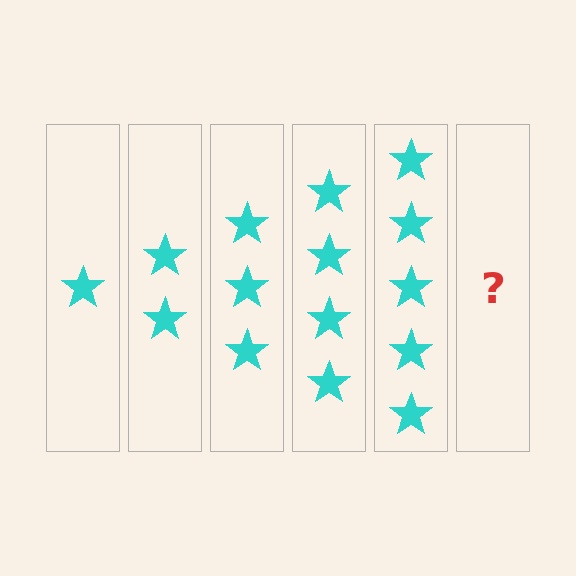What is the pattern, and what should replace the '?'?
The pattern is that each step adds one more star. The '?' should be 6 stars.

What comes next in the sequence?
The next element should be 6 stars.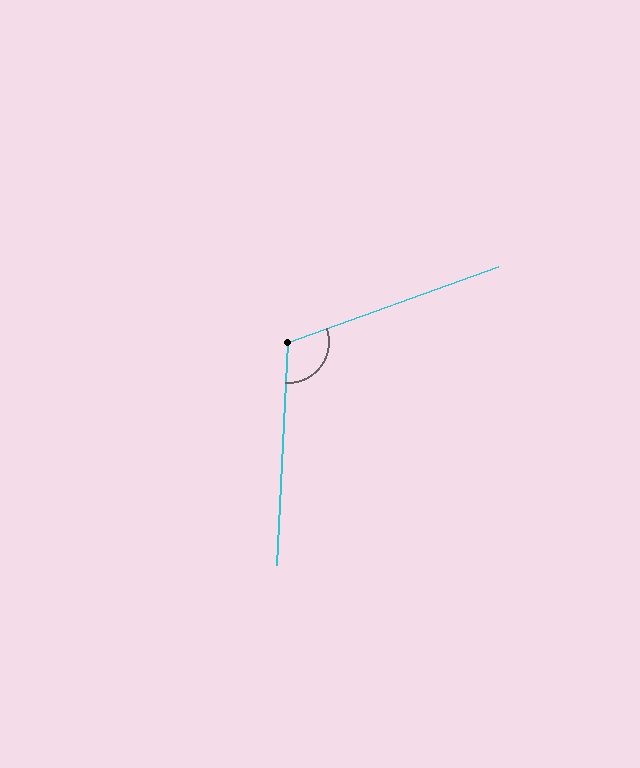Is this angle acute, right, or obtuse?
It is obtuse.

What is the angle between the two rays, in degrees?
Approximately 113 degrees.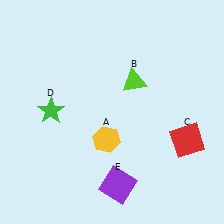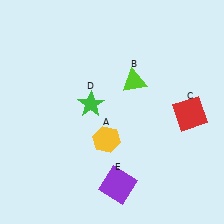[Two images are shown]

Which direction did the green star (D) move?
The green star (D) moved right.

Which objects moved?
The objects that moved are: the red square (C), the green star (D).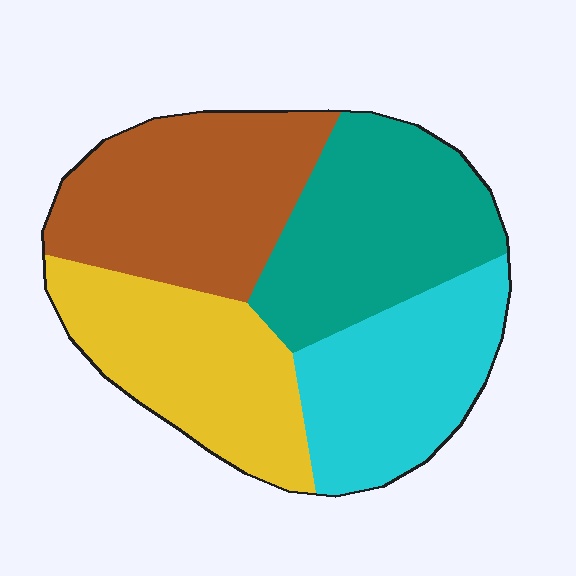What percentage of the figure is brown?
Brown takes up between a sixth and a third of the figure.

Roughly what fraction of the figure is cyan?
Cyan covers around 20% of the figure.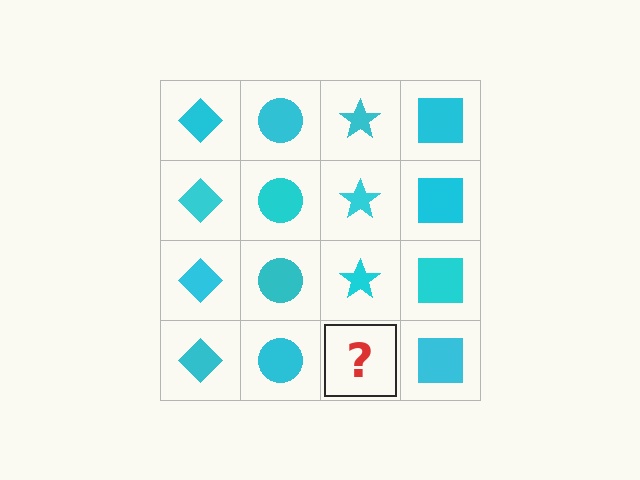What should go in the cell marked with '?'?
The missing cell should contain a cyan star.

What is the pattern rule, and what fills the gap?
The rule is that each column has a consistent shape. The gap should be filled with a cyan star.